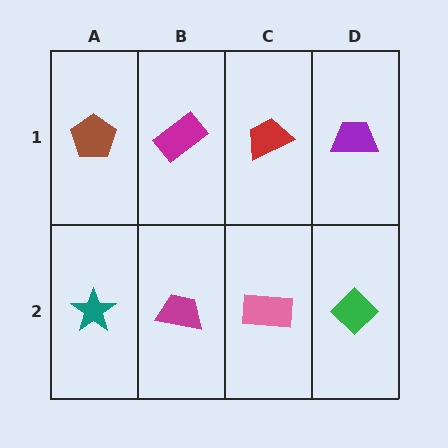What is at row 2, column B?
A magenta trapezoid.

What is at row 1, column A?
A brown pentagon.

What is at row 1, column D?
A purple trapezoid.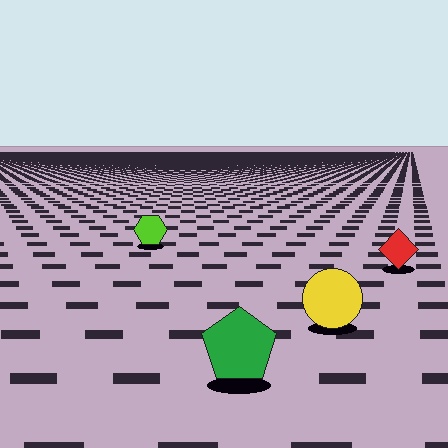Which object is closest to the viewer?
The green pentagon is closest. The texture marks near it are larger and more spread out.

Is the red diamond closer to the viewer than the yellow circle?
No. The yellow circle is closer — you can tell from the texture gradient: the ground texture is coarser near it.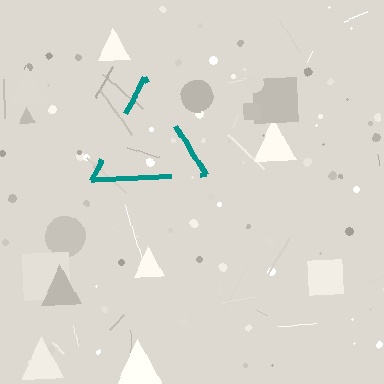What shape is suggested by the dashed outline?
The dashed outline suggests a triangle.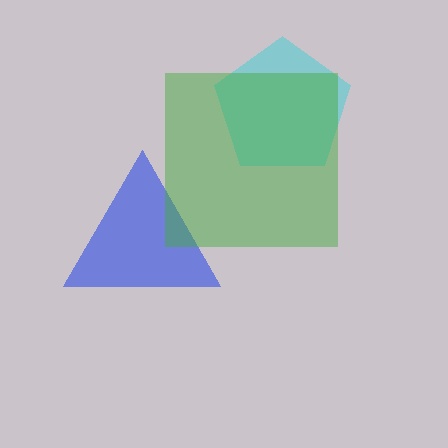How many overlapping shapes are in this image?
There are 3 overlapping shapes in the image.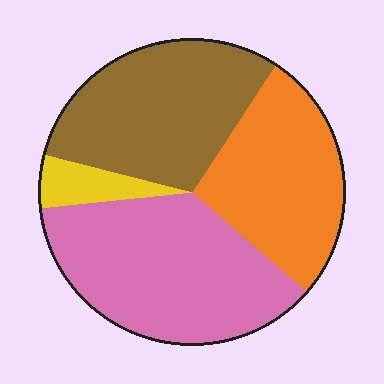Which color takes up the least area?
Yellow, at roughly 5%.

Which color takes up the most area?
Pink, at roughly 35%.